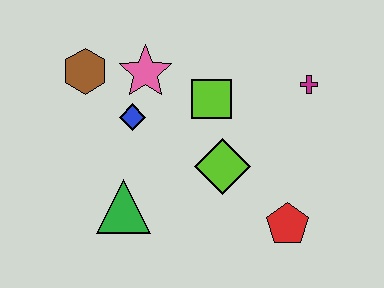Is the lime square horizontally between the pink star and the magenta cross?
Yes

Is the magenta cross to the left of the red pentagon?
No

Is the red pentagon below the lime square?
Yes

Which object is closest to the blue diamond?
The pink star is closest to the blue diamond.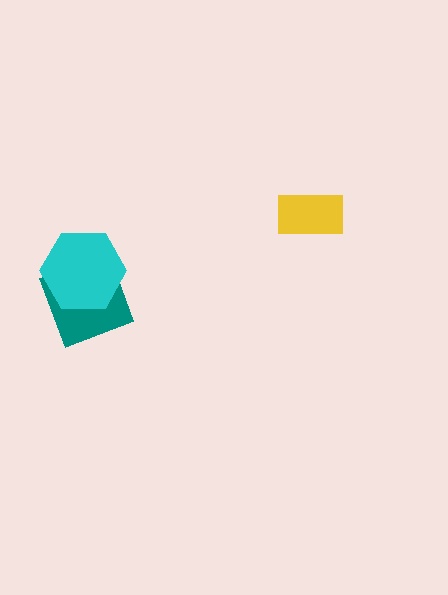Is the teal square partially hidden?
Yes, it is partially covered by another shape.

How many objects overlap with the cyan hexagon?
1 object overlaps with the cyan hexagon.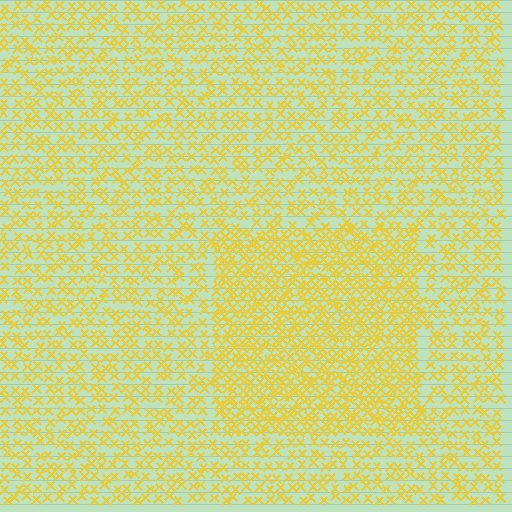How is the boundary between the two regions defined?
The boundary is defined by a change in element density (approximately 1.8x ratio). All elements are the same color, size, and shape.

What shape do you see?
I see a rectangle.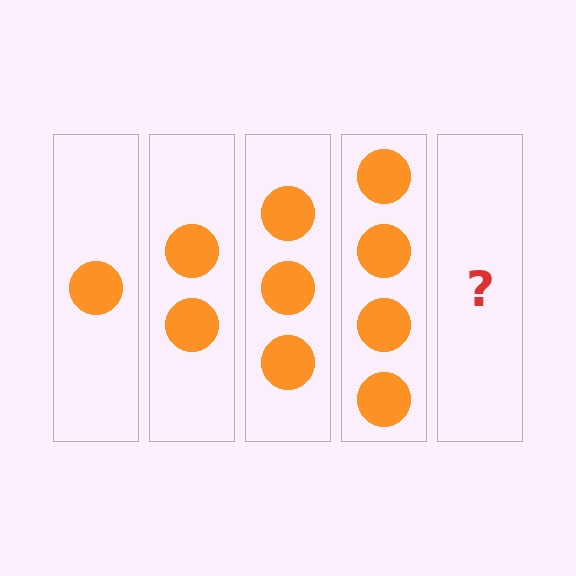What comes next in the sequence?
The next element should be 5 circles.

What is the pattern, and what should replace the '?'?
The pattern is that each step adds one more circle. The '?' should be 5 circles.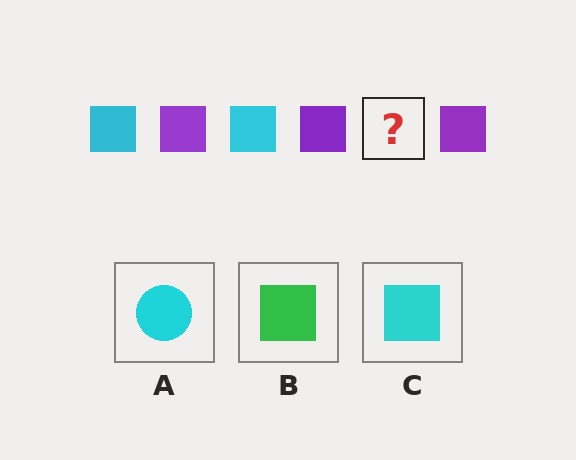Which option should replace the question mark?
Option C.